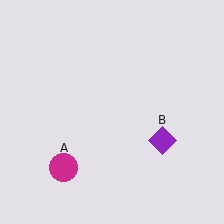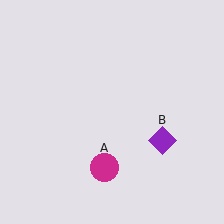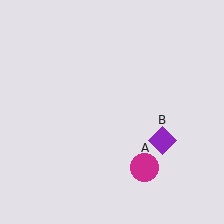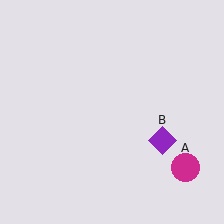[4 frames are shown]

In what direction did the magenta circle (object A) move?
The magenta circle (object A) moved right.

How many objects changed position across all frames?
1 object changed position: magenta circle (object A).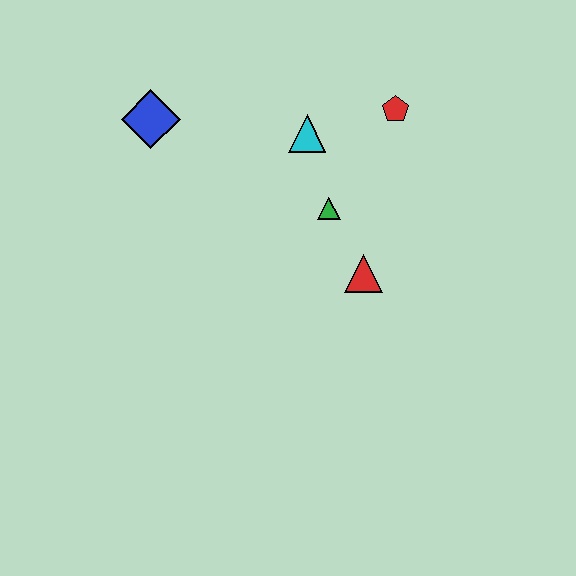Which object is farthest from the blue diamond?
The red triangle is farthest from the blue diamond.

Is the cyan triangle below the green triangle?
No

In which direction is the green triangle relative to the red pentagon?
The green triangle is below the red pentagon.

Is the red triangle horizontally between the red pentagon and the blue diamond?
Yes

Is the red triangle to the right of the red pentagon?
No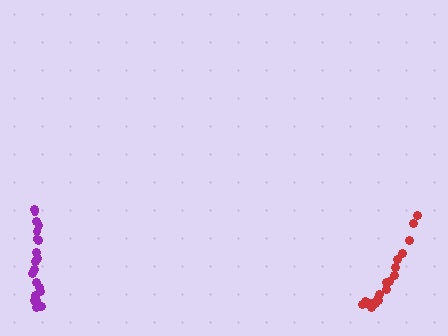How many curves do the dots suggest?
There are 2 distinct paths.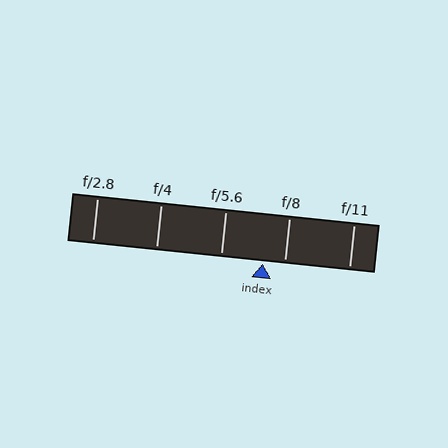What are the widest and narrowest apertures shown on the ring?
The widest aperture shown is f/2.8 and the narrowest is f/11.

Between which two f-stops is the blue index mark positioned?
The index mark is between f/5.6 and f/8.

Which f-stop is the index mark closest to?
The index mark is closest to f/8.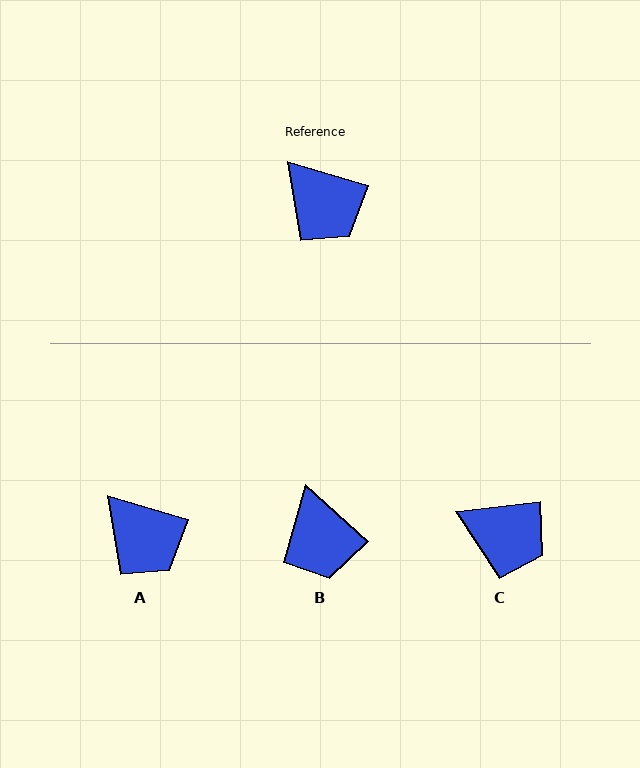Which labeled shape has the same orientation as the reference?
A.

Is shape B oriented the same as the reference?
No, it is off by about 25 degrees.